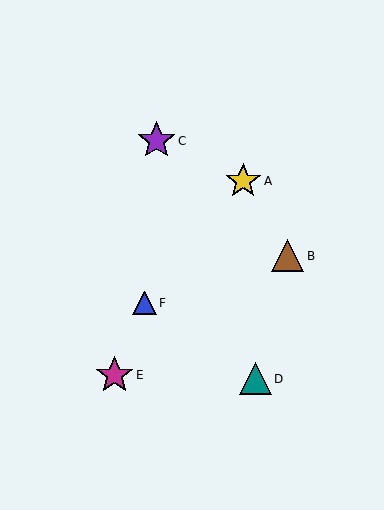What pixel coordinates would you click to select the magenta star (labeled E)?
Click at (114, 375) to select the magenta star E.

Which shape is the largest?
The purple star (labeled C) is the largest.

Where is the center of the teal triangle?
The center of the teal triangle is at (255, 379).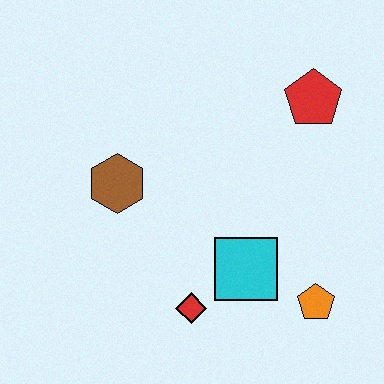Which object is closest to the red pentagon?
The cyan square is closest to the red pentagon.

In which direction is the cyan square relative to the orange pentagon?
The cyan square is to the left of the orange pentagon.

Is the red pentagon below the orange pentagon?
No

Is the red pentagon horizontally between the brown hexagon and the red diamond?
No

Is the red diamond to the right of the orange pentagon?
No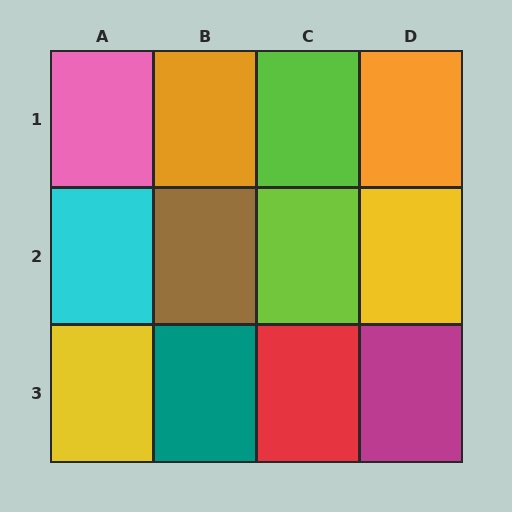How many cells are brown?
1 cell is brown.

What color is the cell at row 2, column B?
Brown.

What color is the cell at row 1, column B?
Orange.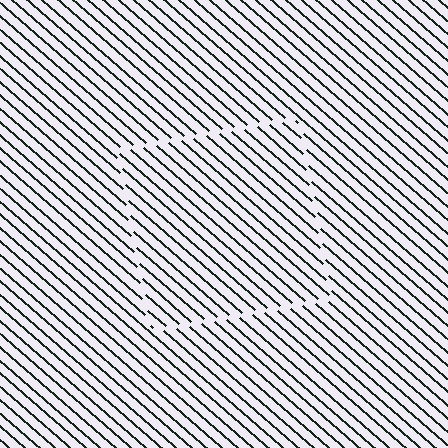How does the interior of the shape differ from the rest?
The interior of the shape contains the same grating, shifted by half a period — the contour is defined by the phase discontinuity where line-ends from the inner and outer gratings abut.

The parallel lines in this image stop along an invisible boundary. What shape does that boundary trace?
An illusory square. The interior of the shape contains the same grating, shifted by half a period — the contour is defined by the phase discontinuity where line-ends from the inner and outer gratings abut.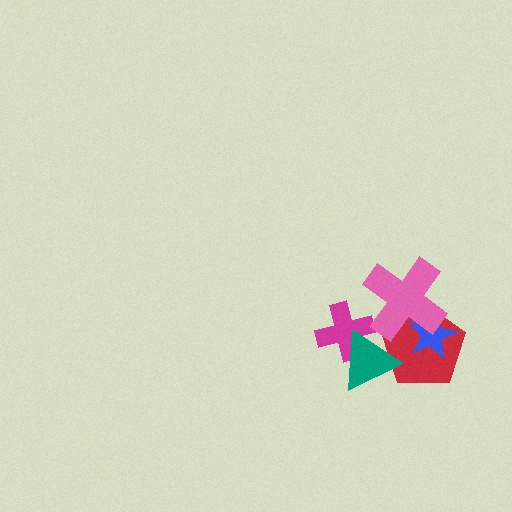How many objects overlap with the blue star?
2 objects overlap with the blue star.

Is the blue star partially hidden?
Yes, it is partially covered by another shape.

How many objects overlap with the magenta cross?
1 object overlaps with the magenta cross.